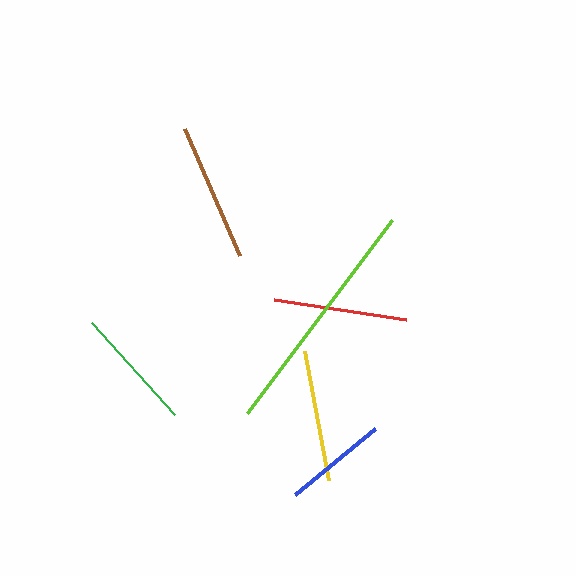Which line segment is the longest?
The lime line is the longest at approximately 241 pixels.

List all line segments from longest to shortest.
From longest to shortest: lime, brown, red, yellow, green, blue.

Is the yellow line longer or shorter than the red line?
The red line is longer than the yellow line.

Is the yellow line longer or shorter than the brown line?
The brown line is longer than the yellow line.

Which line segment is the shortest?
The blue line is the shortest at approximately 104 pixels.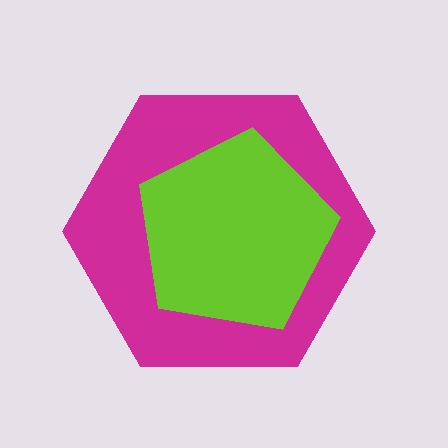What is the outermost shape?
The magenta hexagon.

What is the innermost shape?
The lime pentagon.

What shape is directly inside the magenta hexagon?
The lime pentagon.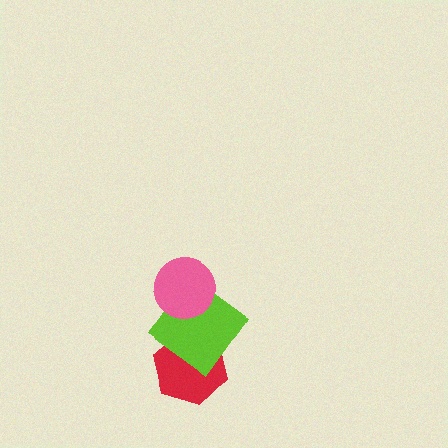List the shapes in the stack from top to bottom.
From top to bottom: the pink circle, the lime diamond, the red hexagon.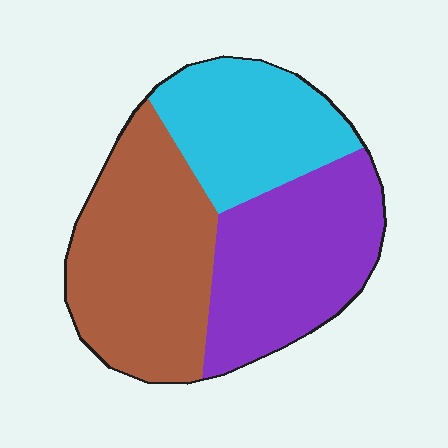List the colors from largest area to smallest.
From largest to smallest: brown, purple, cyan.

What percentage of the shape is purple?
Purple covers about 35% of the shape.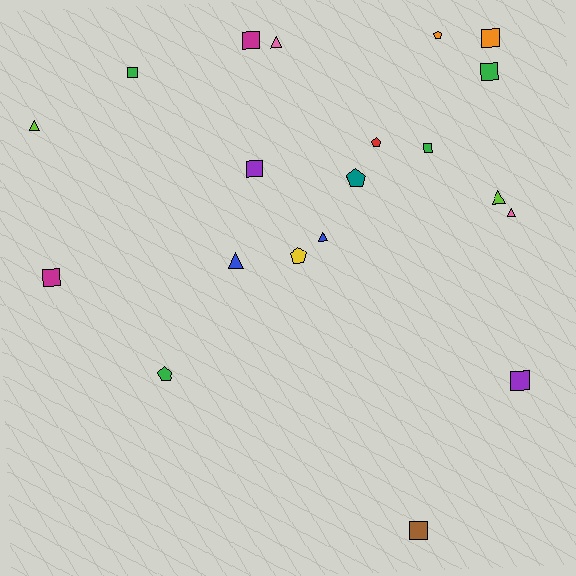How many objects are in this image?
There are 20 objects.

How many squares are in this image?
There are 9 squares.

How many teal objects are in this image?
There is 1 teal object.